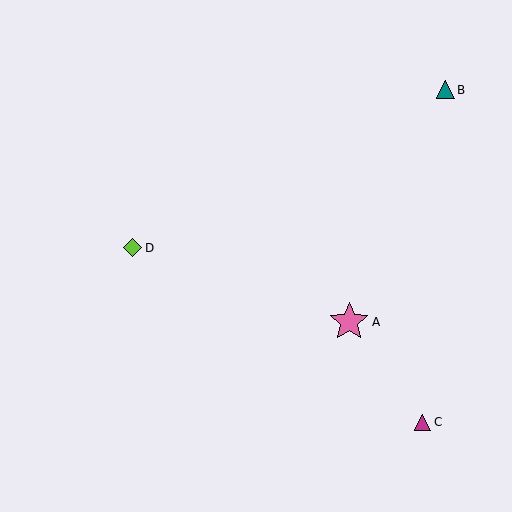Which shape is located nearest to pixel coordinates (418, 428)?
The magenta triangle (labeled C) at (423, 423) is nearest to that location.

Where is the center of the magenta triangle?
The center of the magenta triangle is at (423, 423).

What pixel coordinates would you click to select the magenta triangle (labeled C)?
Click at (423, 423) to select the magenta triangle C.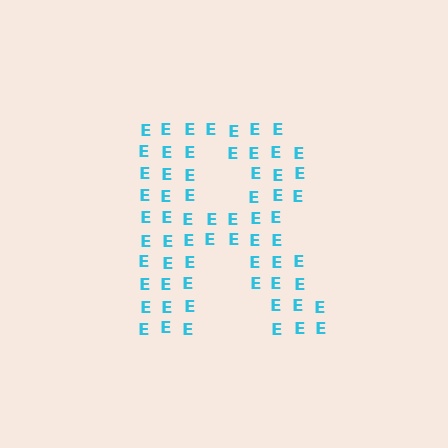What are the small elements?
The small elements are letter E's.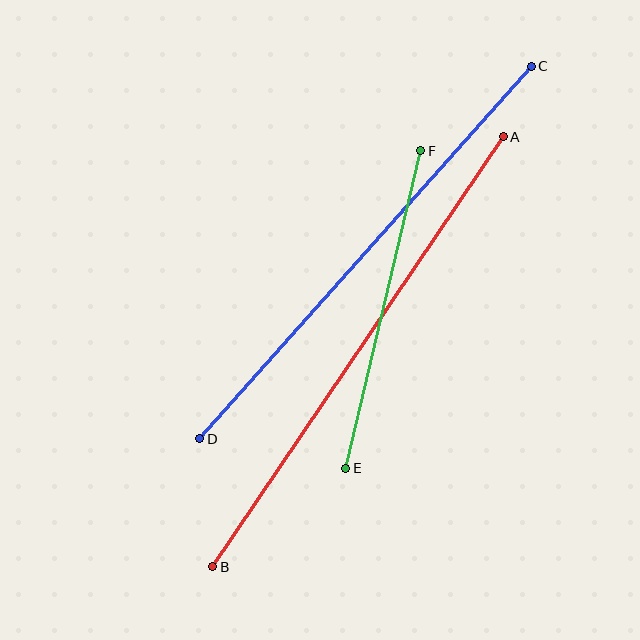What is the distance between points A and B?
The distance is approximately 519 pixels.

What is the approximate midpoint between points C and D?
The midpoint is at approximately (366, 253) pixels.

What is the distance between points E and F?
The distance is approximately 326 pixels.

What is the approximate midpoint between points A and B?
The midpoint is at approximately (358, 352) pixels.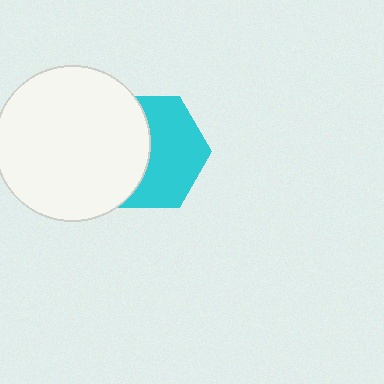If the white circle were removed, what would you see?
You would see the complete cyan hexagon.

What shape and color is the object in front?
The object in front is a white circle.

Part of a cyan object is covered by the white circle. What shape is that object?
It is a hexagon.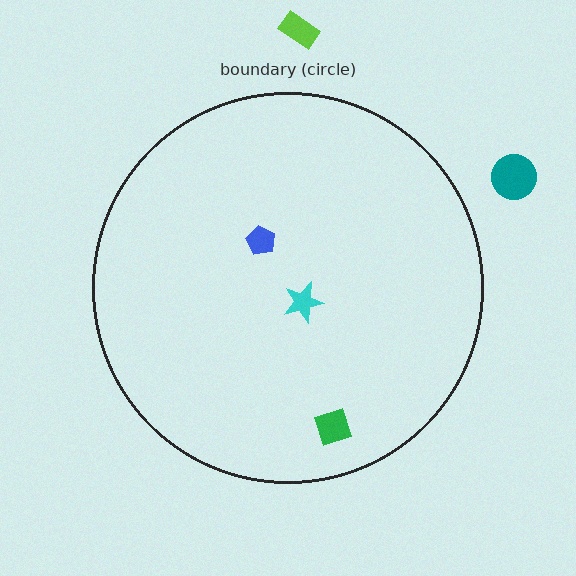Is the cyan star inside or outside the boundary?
Inside.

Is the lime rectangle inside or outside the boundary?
Outside.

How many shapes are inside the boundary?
3 inside, 2 outside.